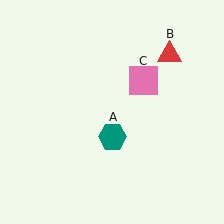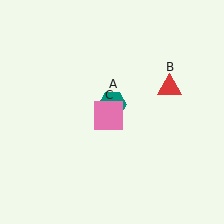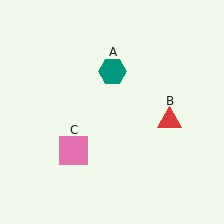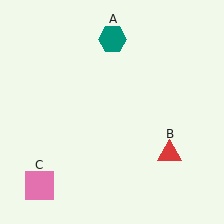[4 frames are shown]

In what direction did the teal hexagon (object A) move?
The teal hexagon (object A) moved up.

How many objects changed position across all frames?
3 objects changed position: teal hexagon (object A), red triangle (object B), pink square (object C).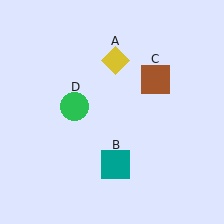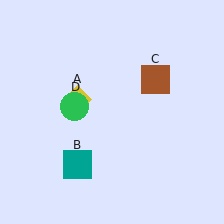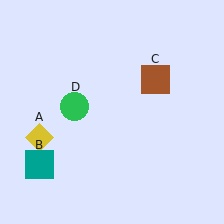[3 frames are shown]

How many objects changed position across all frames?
2 objects changed position: yellow diamond (object A), teal square (object B).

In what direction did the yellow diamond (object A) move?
The yellow diamond (object A) moved down and to the left.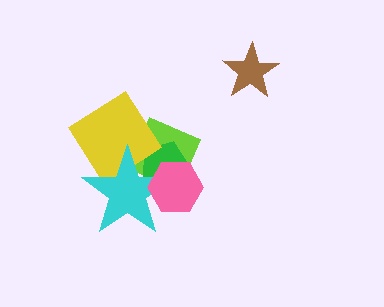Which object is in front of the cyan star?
The pink hexagon is in front of the cyan star.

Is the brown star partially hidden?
No, no other shape covers it.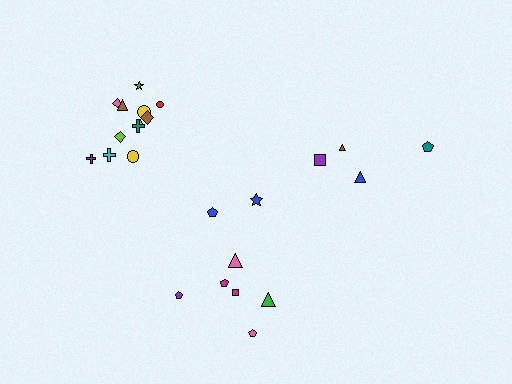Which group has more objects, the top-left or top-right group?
The top-left group.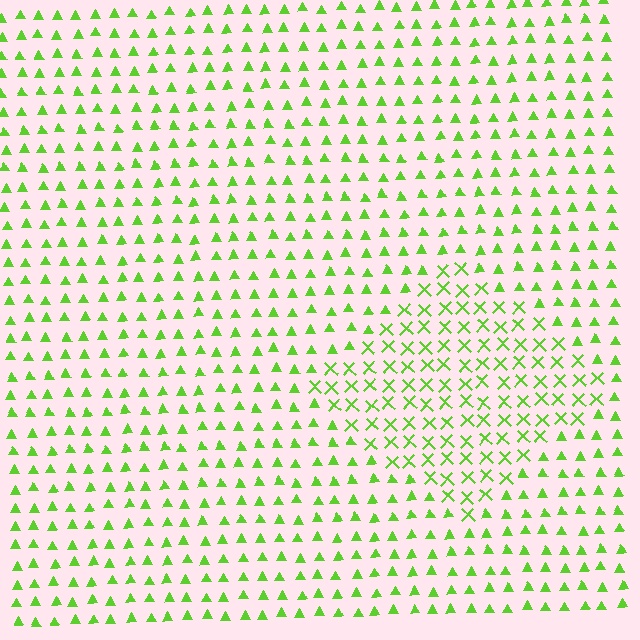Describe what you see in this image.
The image is filled with small lime elements arranged in a uniform grid. A diamond-shaped region contains X marks, while the surrounding area contains triangles. The boundary is defined purely by the change in element shape.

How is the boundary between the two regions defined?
The boundary is defined by a change in element shape: X marks inside vs. triangles outside. All elements share the same color and spacing.